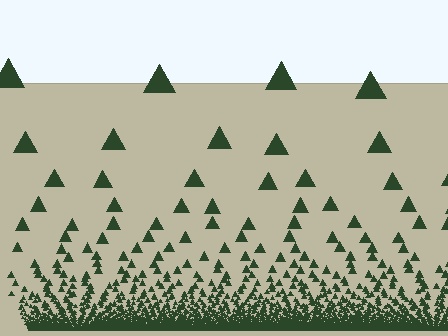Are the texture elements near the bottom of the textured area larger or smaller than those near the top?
Smaller. The gradient is inverted — elements near the bottom are smaller and denser.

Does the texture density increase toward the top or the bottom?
Density increases toward the bottom.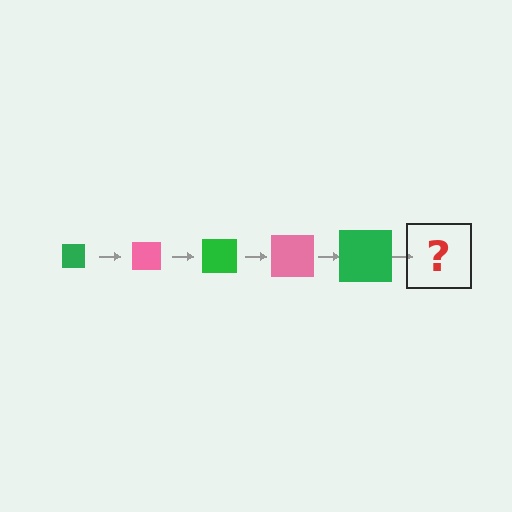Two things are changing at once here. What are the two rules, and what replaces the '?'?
The two rules are that the square grows larger each step and the color cycles through green and pink. The '?' should be a pink square, larger than the previous one.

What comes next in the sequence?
The next element should be a pink square, larger than the previous one.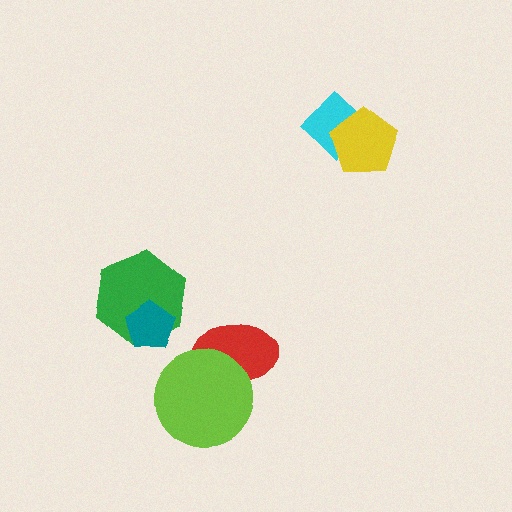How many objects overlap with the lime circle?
1 object overlaps with the lime circle.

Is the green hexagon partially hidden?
Yes, it is partially covered by another shape.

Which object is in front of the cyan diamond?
The yellow pentagon is in front of the cyan diamond.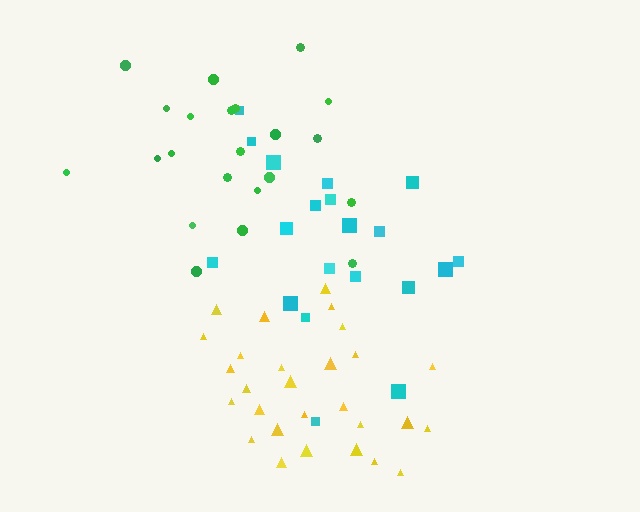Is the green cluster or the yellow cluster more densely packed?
Yellow.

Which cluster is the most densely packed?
Yellow.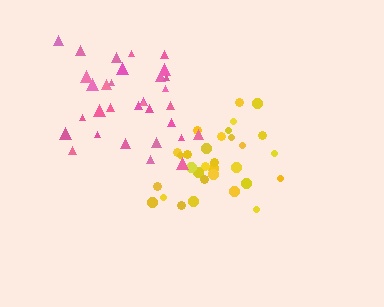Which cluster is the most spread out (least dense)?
Pink.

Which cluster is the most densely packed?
Yellow.